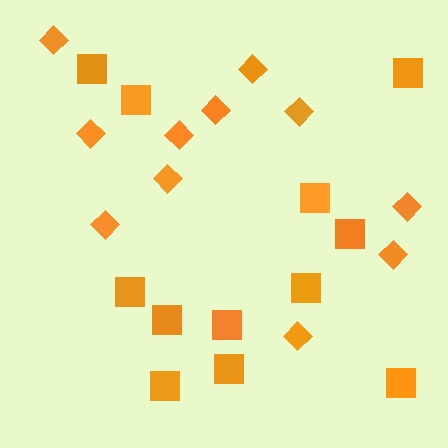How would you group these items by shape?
There are 2 groups: one group of squares (12) and one group of diamonds (11).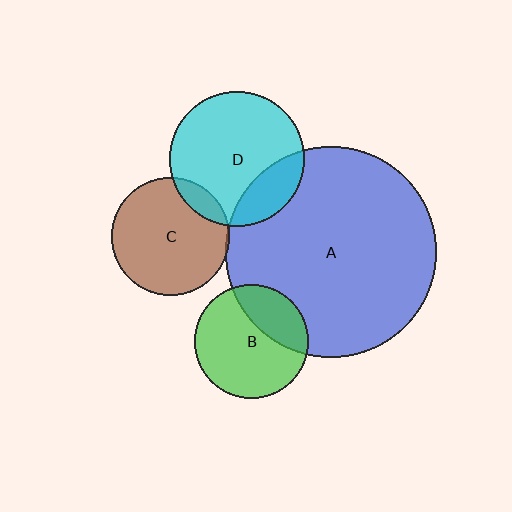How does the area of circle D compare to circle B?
Approximately 1.4 times.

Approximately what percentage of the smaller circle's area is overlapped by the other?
Approximately 20%.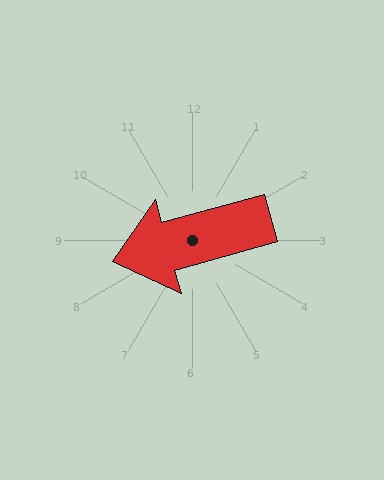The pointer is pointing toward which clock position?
Roughly 8 o'clock.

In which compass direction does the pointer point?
West.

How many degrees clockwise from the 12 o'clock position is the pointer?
Approximately 255 degrees.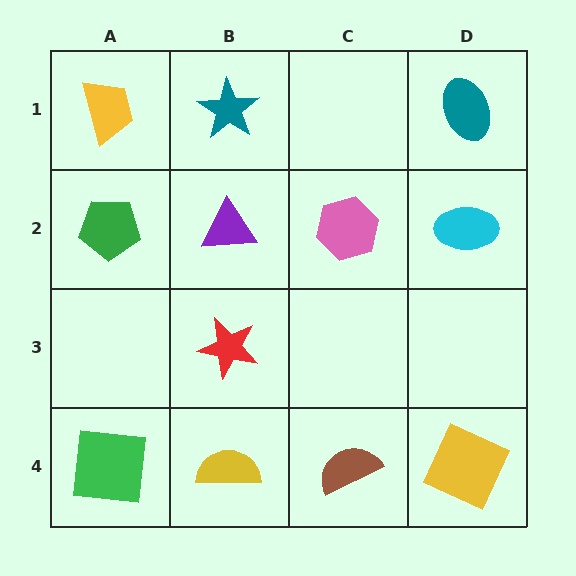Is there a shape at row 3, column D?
No, that cell is empty.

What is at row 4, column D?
A yellow square.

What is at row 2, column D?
A cyan ellipse.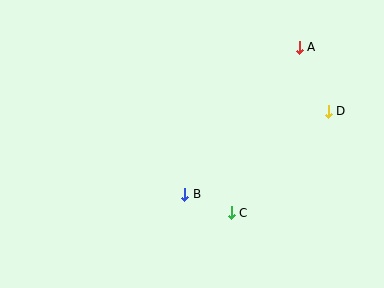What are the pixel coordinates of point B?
Point B is at (185, 194).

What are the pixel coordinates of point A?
Point A is at (299, 47).